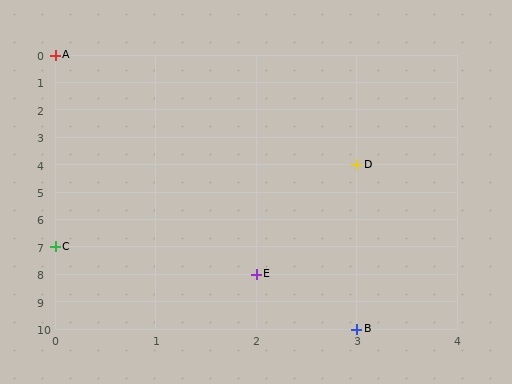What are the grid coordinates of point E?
Point E is at grid coordinates (2, 8).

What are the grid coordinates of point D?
Point D is at grid coordinates (3, 4).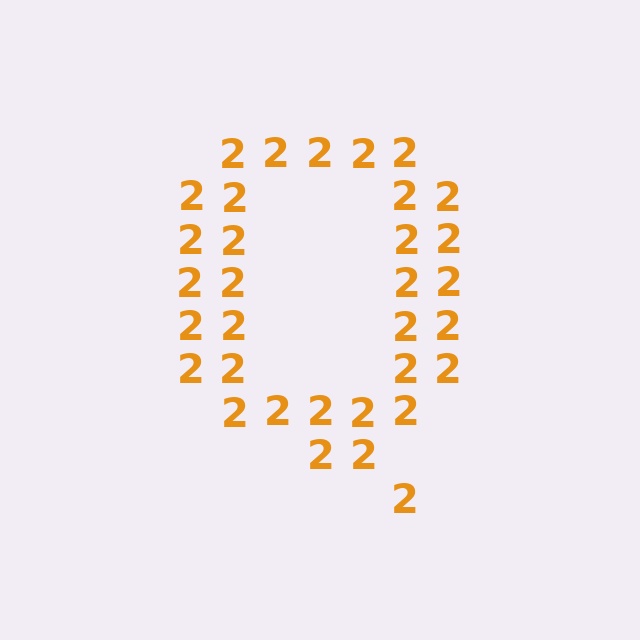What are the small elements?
The small elements are digit 2's.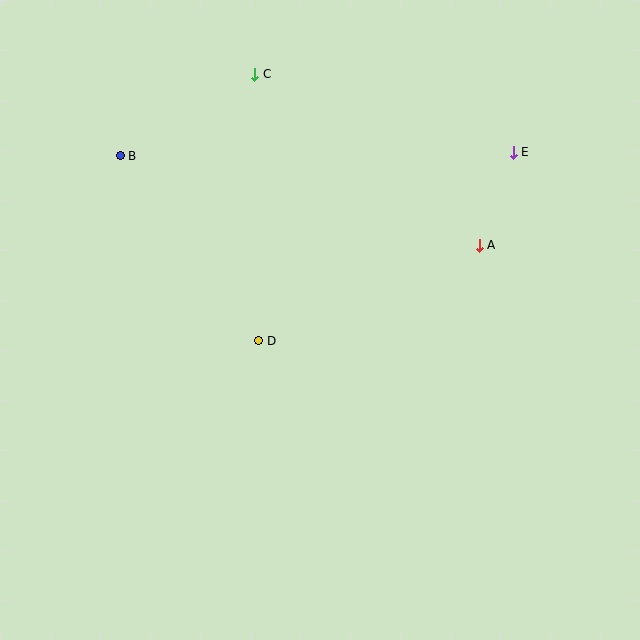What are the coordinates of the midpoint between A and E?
The midpoint between A and E is at (496, 199).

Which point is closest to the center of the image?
Point D at (259, 341) is closest to the center.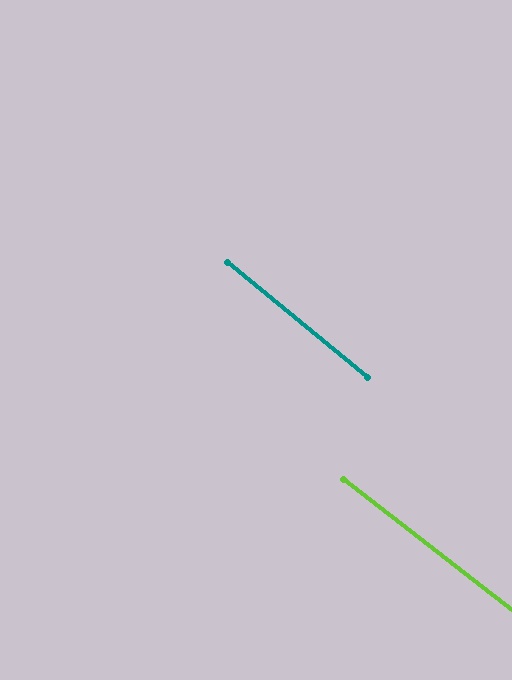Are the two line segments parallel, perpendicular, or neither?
Parallel — their directions differ by only 1.6°.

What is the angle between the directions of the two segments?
Approximately 2 degrees.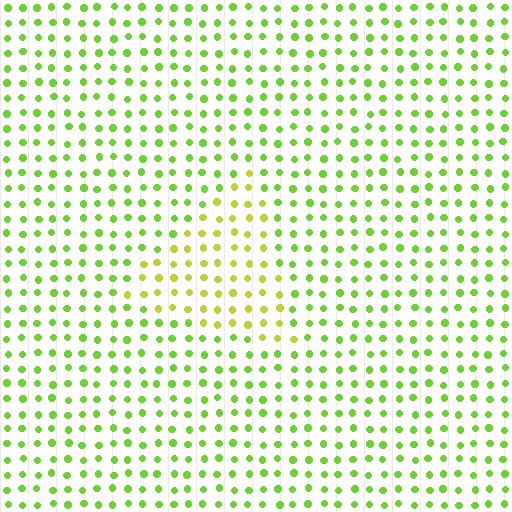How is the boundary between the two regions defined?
The boundary is defined purely by a slight shift in hue (about 31 degrees). Spacing, size, and orientation are identical on both sides.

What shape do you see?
I see a triangle.